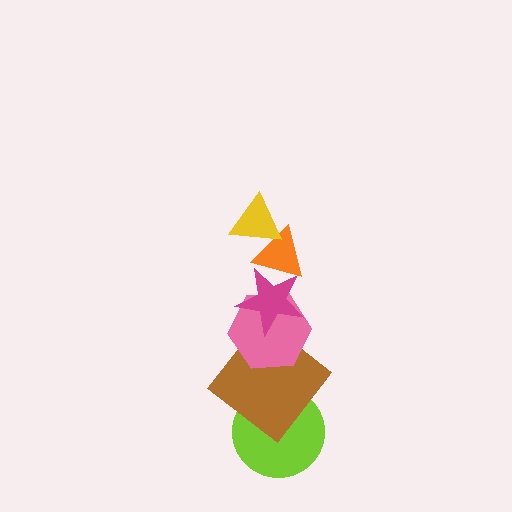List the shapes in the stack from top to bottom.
From top to bottom: the yellow triangle, the orange triangle, the magenta star, the pink hexagon, the brown diamond, the lime circle.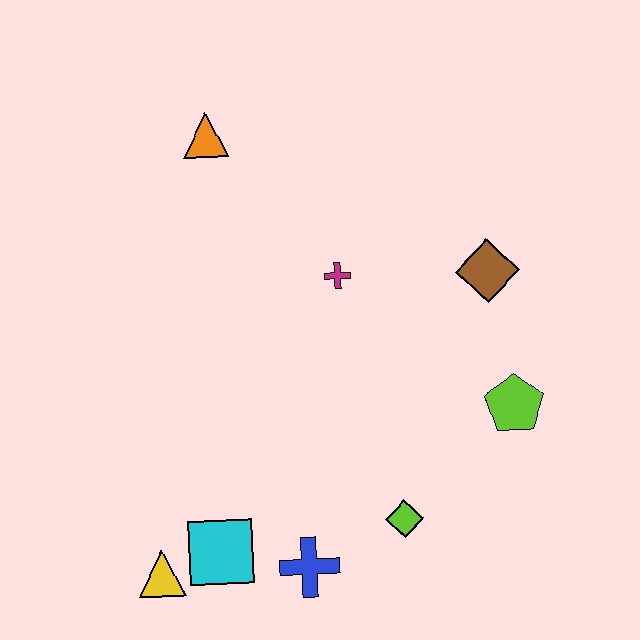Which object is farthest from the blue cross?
The orange triangle is farthest from the blue cross.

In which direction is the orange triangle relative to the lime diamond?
The orange triangle is above the lime diamond.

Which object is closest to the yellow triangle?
The cyan square is closest to the yellow triangle.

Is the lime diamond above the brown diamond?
No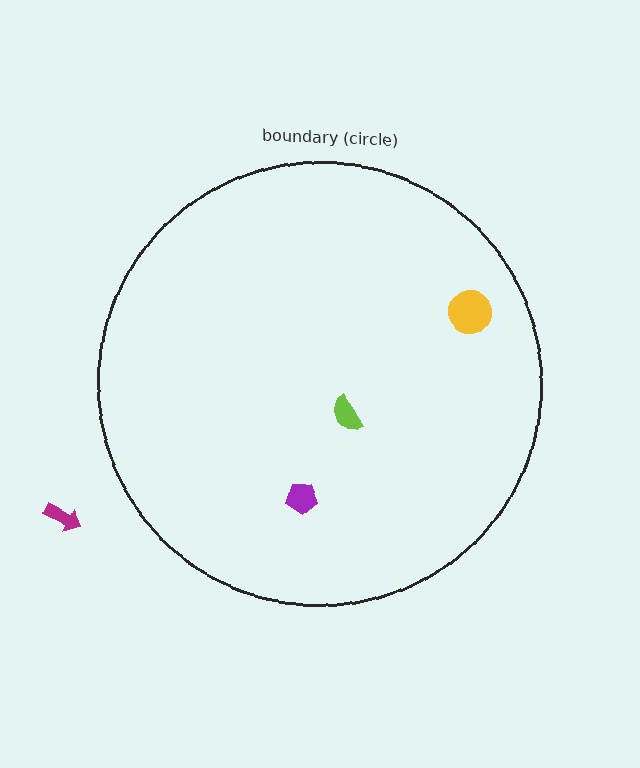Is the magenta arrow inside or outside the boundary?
Outside.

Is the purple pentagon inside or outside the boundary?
Inside.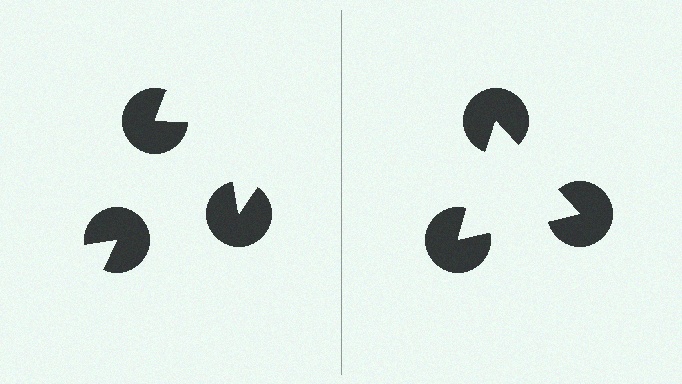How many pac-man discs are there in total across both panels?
6 — 3 on each side.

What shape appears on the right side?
An illusory triangle.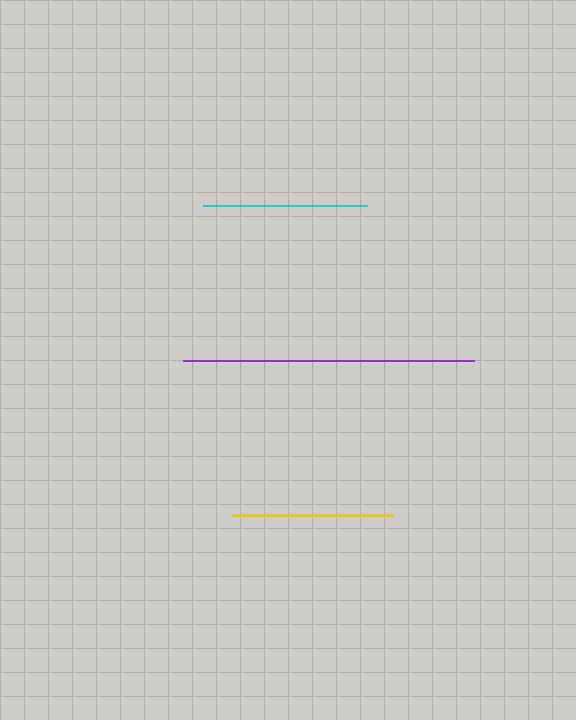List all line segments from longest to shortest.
From longest to shortest: purple, cyan, yellow.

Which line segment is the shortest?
The yellow line is the shortest at approximately 161 pixels.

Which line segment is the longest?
The purple line is the longest at approximately 292 pixels.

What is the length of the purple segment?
The purple segment is approximately 292 pixels long.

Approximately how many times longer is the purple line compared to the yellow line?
The purple line is approximately 1.8 times the length of the yellow line.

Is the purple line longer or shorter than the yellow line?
The purple line is longer than the yellow line.